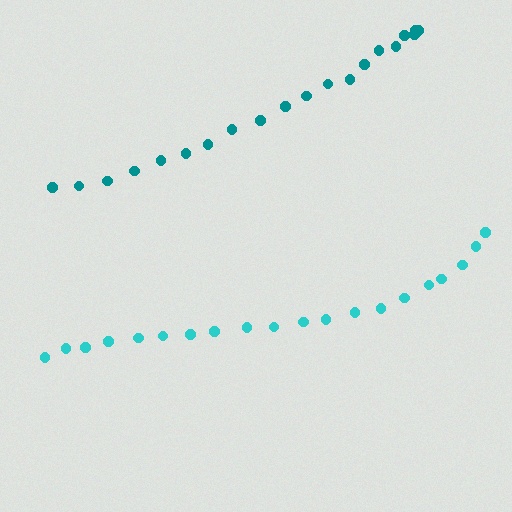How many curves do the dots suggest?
There are 2 distinct paths.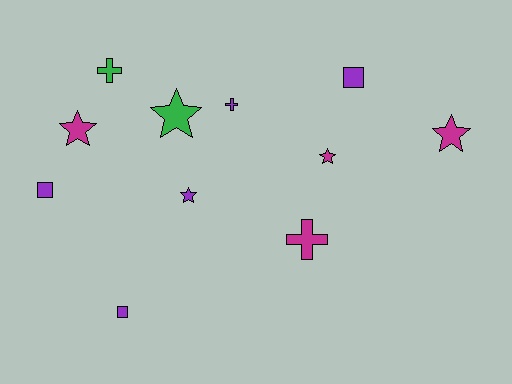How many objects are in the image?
There are 11 objects.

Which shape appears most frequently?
Star, with 5 objects.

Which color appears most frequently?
Purple, with 5 objects.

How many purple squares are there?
There are 3 purple squares.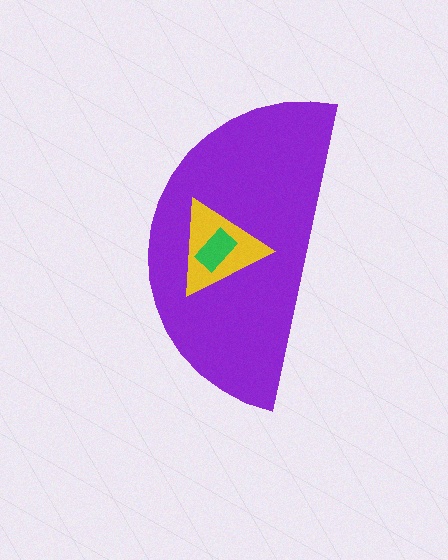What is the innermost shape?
The green rectangle.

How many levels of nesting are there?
3.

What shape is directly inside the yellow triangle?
The green rectangle.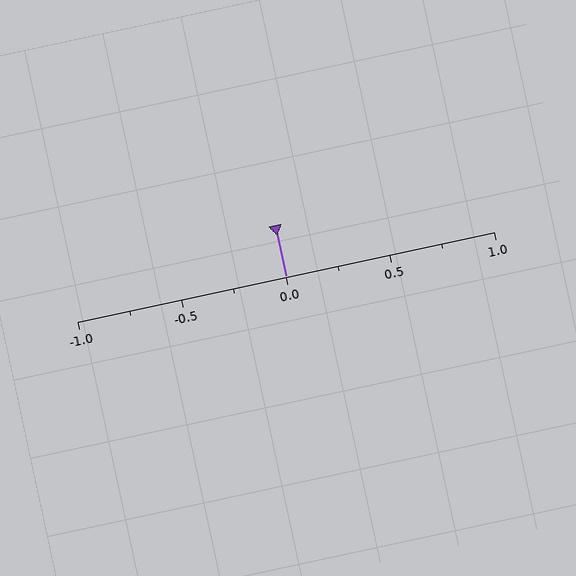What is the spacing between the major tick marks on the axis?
The major ticks are spaced 0.5 apart.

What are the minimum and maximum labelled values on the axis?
The axis runs from -1.0 to 1.0.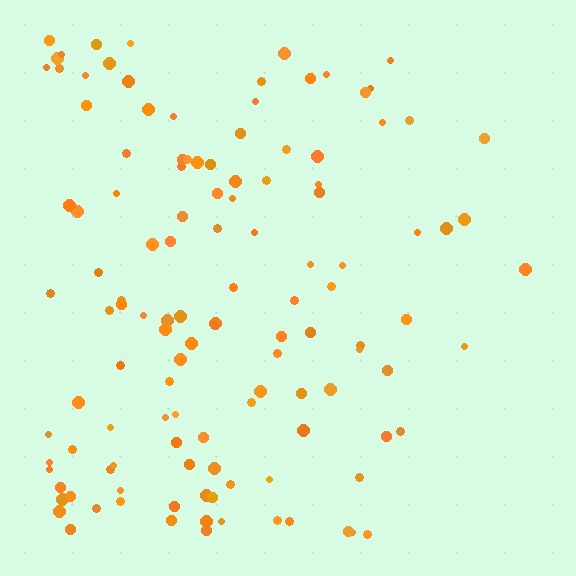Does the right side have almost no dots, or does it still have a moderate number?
Still a moderate number, just noticeably fewer than the left.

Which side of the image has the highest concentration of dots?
The left.